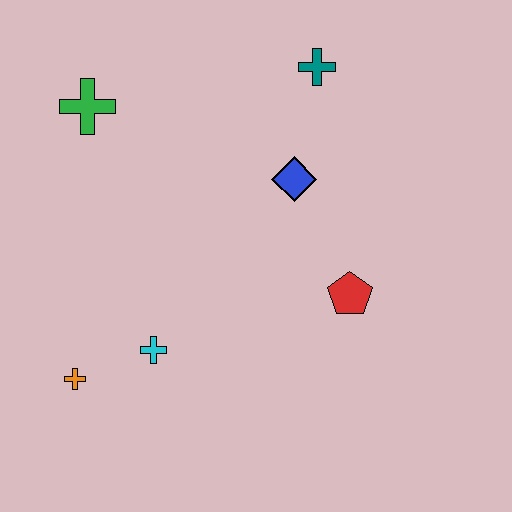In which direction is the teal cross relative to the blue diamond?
The teal cross is above the blue diamond.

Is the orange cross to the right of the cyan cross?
No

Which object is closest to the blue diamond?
The teal cross is closest to the blue diamond.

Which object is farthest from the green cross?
The red pentagon is farthest from the green cross.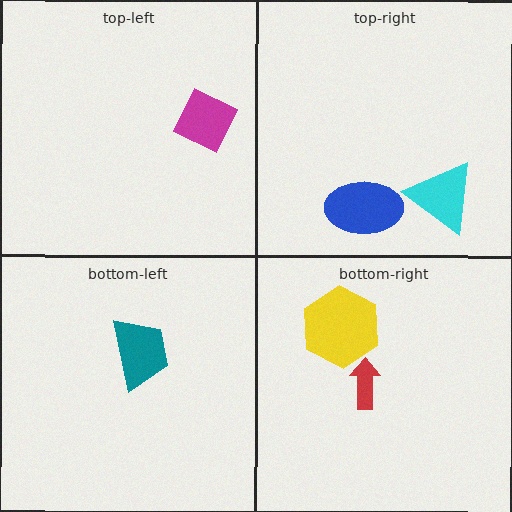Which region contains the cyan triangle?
The top-right region.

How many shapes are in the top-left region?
1.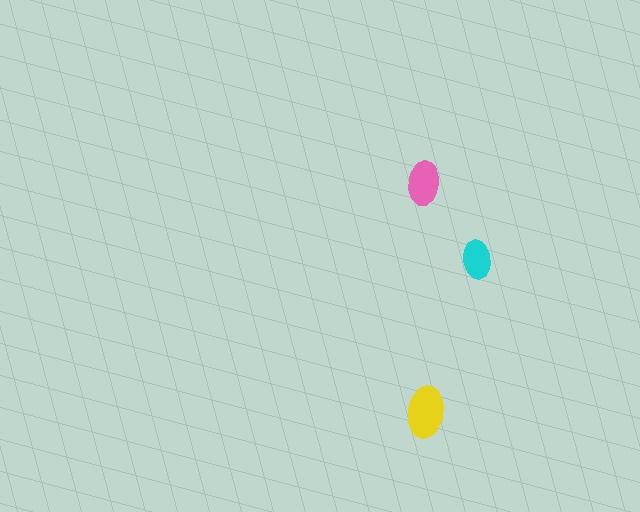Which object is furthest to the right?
The cyan ellipse is rightmost.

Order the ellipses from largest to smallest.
the yellow one, the pink one, the cyan one.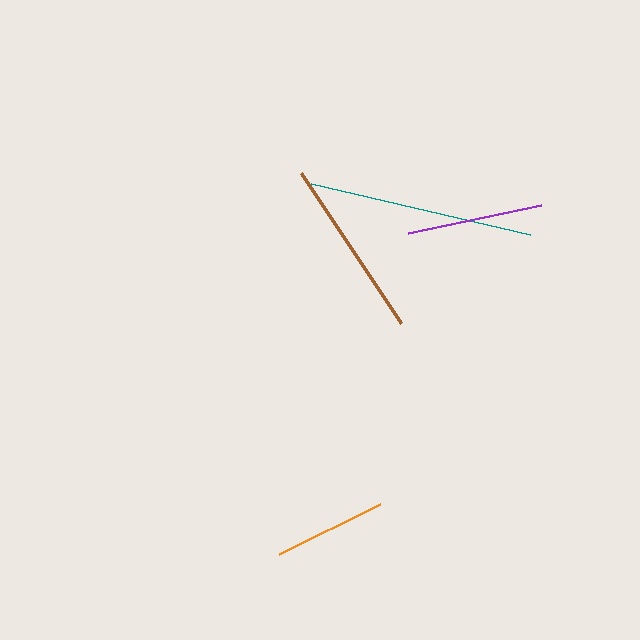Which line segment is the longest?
The teal line is the longest at approximately 225 pixels.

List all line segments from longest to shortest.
From longest to shortest: teal, brown, purple, orange.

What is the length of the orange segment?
The orange segment is approximately 112 pixels long.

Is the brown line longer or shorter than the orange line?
The brown line is longer than the orange line.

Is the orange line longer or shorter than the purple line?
The purple line is longer than the orange line.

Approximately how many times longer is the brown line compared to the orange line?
The brown line is approximately 1.6 times the length of the orange line.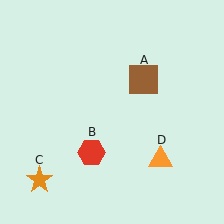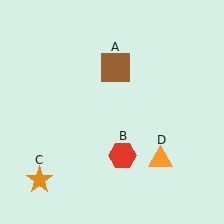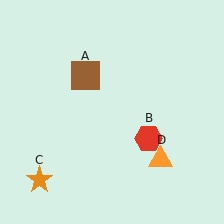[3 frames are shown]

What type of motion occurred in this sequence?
The brown square (object A), red hexagon (object B) rotated counterclockwise around the center of the scene.